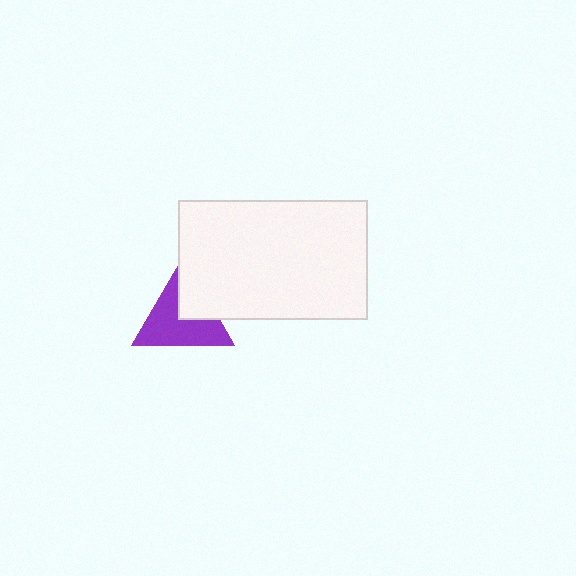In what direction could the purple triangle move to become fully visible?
The purple triangle could move toward the lower-left. That would shift it out from behind the white rectangle entirely.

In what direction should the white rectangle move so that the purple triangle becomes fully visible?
The white rectangle should move toward the upper-right. That is the shortest direction to clear the overlap and leave the purple triangle fully visible.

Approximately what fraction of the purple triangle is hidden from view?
Roughly 33% of the purple triangle is hidden behind the white rectangle.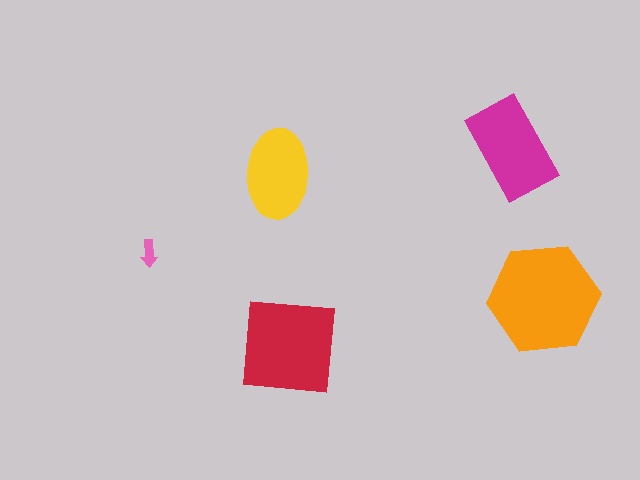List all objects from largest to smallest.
The orange hexagon, the red square, the magenta rectangle, the yellow ellipse, the pink arrow.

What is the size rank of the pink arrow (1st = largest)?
5th.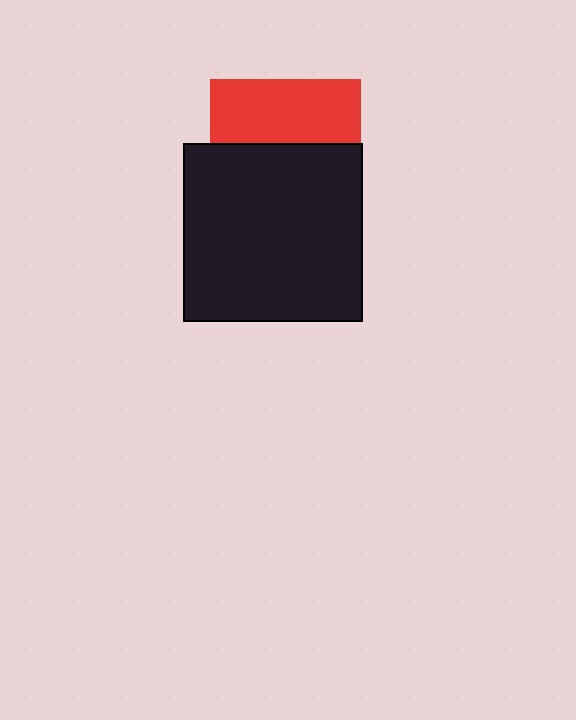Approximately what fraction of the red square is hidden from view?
Roughly 57% of the red square is hidden behind the black square.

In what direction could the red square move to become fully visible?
The red square could move up. That would shift it out from behind the black square entirely.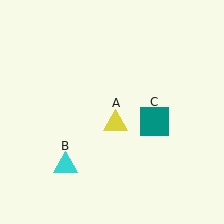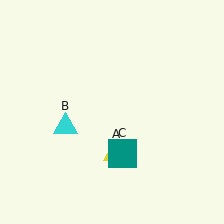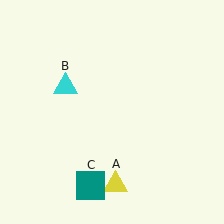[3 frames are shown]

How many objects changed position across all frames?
3 objects changed position: yellow triangle (object A), cyan triangle (object B), teal square (object C).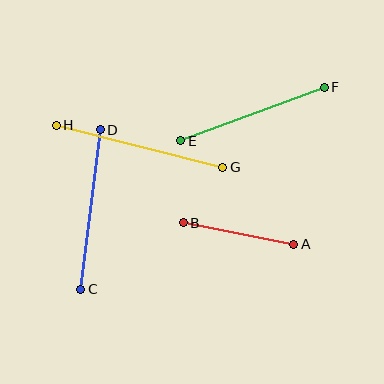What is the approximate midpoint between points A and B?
The midpoint is at approximately (238, 234) pixels.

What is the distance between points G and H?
The distance is approximately 172 pixels.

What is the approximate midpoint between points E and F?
The midpoint is at approximately (252, 114) pixels.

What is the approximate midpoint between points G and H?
The midpoint is at approximately (140, 146) pixels.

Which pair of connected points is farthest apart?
Points G and H are farthest apart.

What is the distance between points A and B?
The distance is approximately 112 pixels.